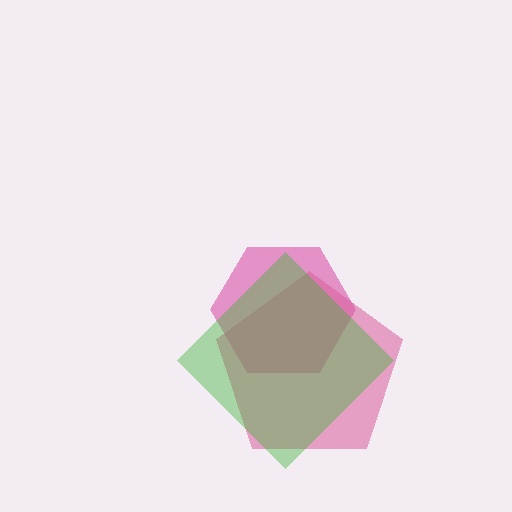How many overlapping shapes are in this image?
There are 3 overlapping shapes in the image.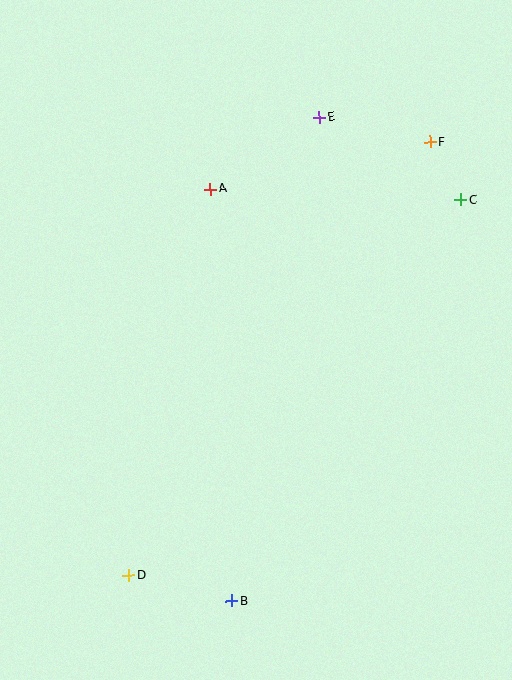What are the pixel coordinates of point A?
Point A is at (210, 189).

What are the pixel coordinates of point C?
Point C is at (461, 200).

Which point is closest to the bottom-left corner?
Point D is closest to the bottom-left corner.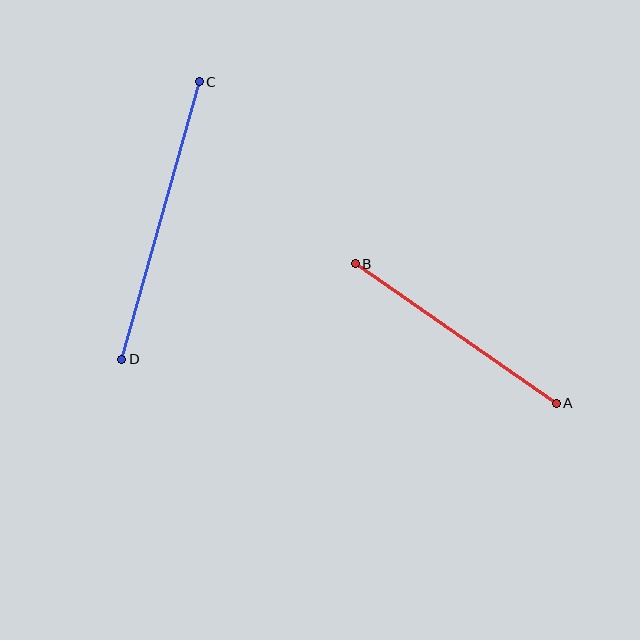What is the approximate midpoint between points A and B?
The midpoint is at approximately (456, 334) pixels.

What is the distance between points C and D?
The distance is approximately 288 pixels.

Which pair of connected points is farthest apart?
Points C and D are farthest apart.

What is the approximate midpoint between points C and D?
The midpoint is at approximately (161, 221) pixels.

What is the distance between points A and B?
The distance is approximately 245 pixels.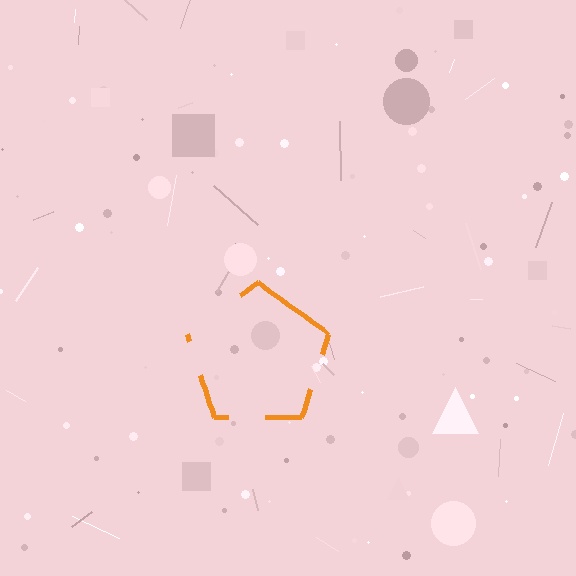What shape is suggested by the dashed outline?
The dashed outline suggests a pentagon.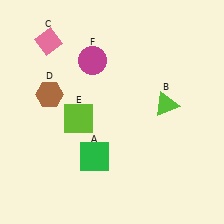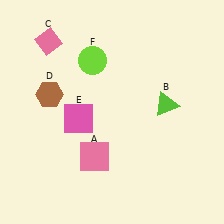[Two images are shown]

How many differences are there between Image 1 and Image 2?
There are 3 differences between the two images.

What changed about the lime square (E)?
In Image 1, E is lime. In Image 2, it changed to pink.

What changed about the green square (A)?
In Image 1, A is green. In Image 2, it changed to pink.